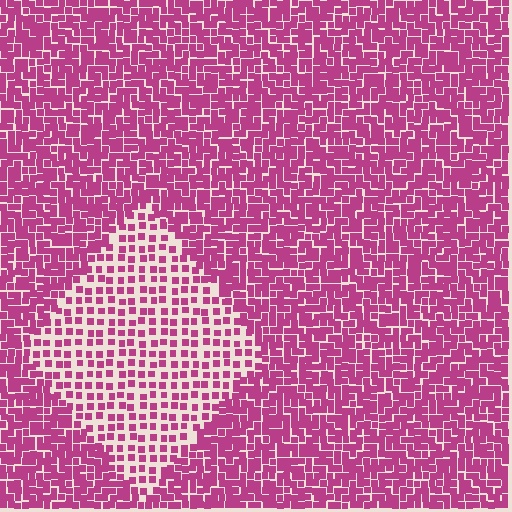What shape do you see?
I see a diamond.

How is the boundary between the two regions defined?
The boundary is defined by a change in element density (approximately 2.1x ratio). All elements are the same color, size, and shape.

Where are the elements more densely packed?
The elements are more densely packed outside the diamond boundary.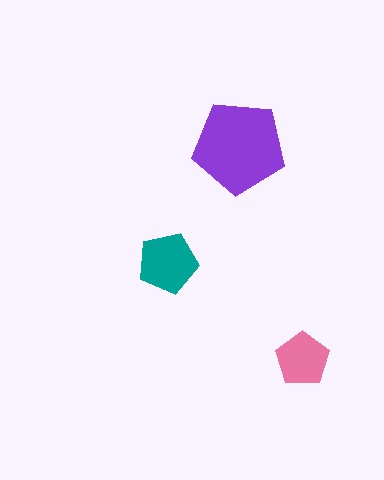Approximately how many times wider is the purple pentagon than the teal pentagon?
About 1.5 times wider.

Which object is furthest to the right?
The pink pentagon is rightmost.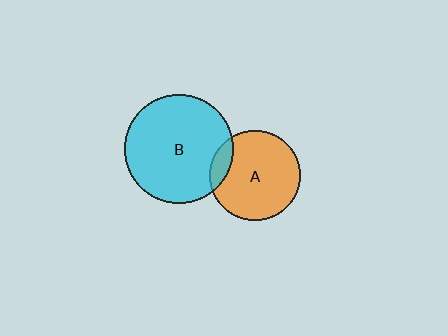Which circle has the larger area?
Circle B (cyan).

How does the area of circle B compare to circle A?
Approximately 1.4 times.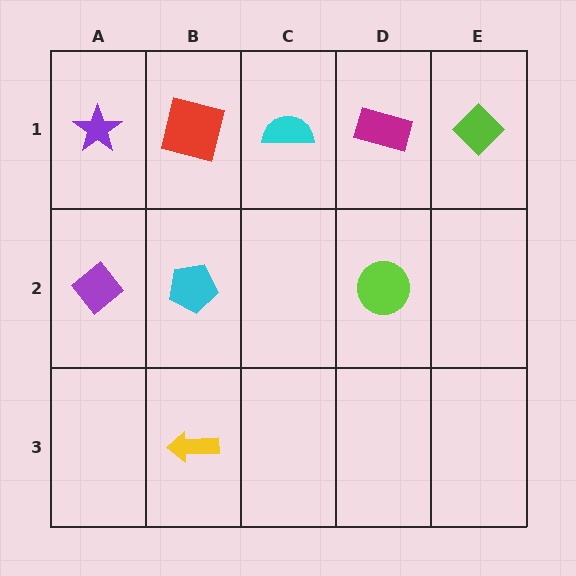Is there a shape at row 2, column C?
No, that cell is empty.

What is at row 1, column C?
A cyan semicircle.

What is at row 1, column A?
A purple star.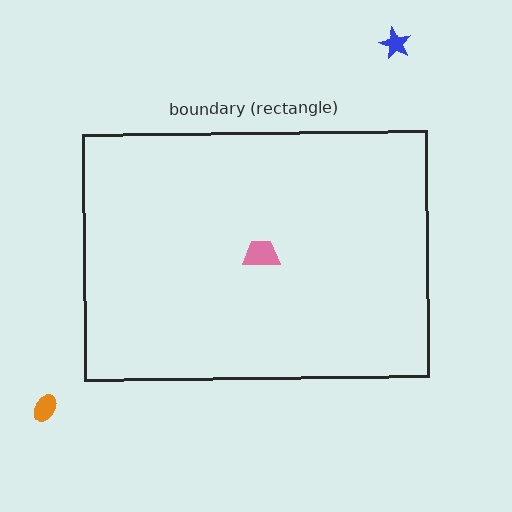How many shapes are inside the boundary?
1 inside, 2 outside.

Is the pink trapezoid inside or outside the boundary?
Inside.